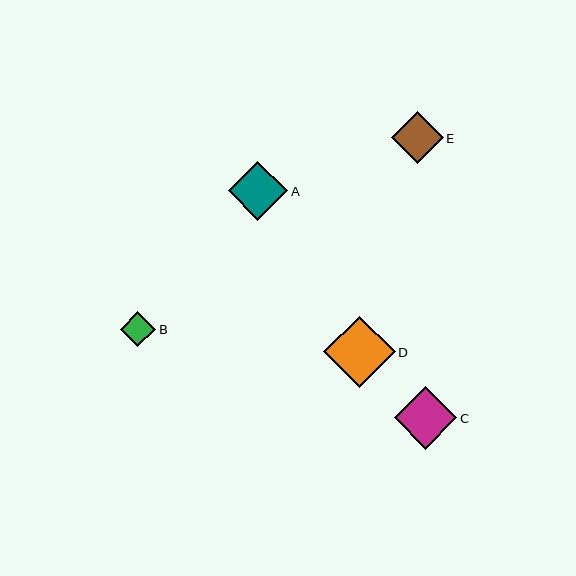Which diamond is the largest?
Diamond D is the largest with a size of approximately 71 pixels.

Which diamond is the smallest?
Diamond B is the smallest with a size of approximately 35 pixels.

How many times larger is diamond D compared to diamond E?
Diamond D is approximately 1.4 times the size of diamond E.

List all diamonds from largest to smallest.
From largest to smallest: D, C, A, E, B.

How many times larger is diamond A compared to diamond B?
Diamond A is approximately 1.7 times the size of diamond B.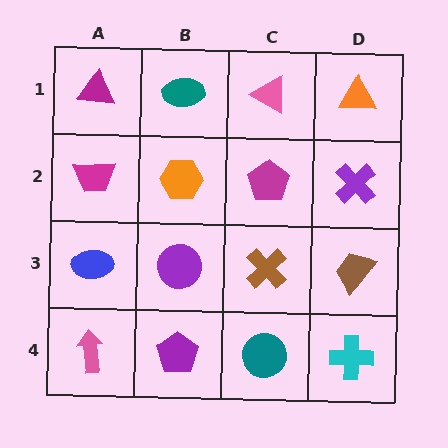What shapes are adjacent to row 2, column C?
A pink triangle (row 1, column C), a brown cross (row 3, column C), an orange hexagon (row 2, column B), a purple cross (row 2, column D).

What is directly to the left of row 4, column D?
A teal circle.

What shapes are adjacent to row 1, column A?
A magenta trapezoid (row 2, column A), a teal ellipse (row 1, column B).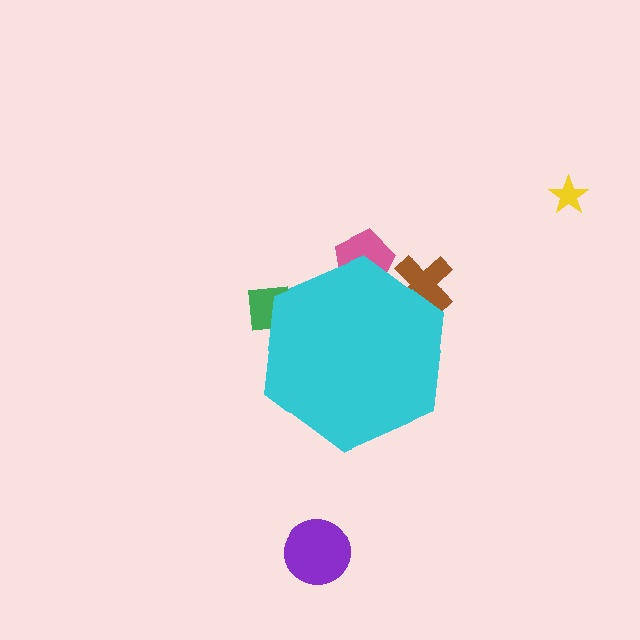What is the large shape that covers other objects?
A cyan hexagon.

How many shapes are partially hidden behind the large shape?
3 shapes are partially hidden.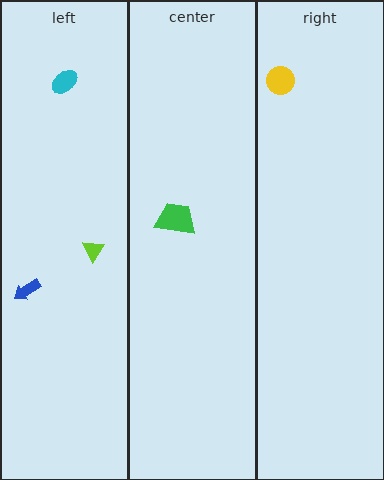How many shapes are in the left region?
3.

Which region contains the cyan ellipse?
The left region.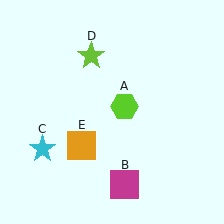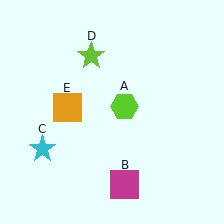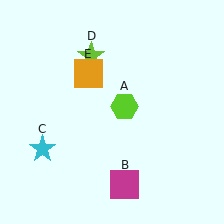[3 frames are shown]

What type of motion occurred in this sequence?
The orange square (object E) rotated clockwise around the center of the scene.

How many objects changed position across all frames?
1 object changed position: orange square (object E).